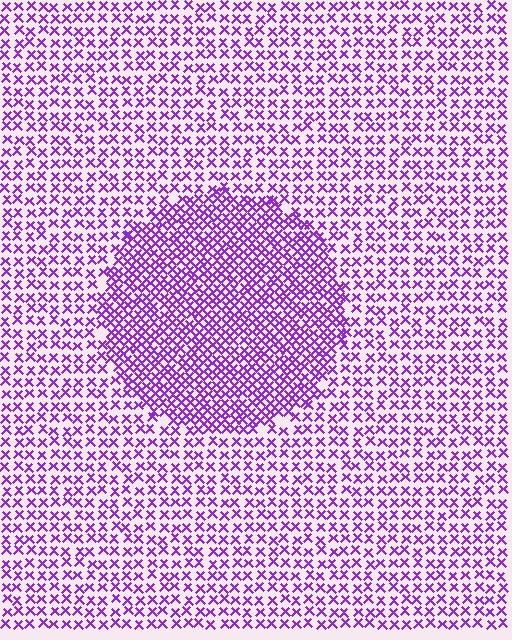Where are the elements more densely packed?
The elements are more densely packed inside the circle boundary.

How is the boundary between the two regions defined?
The boundary is defined by a change in element density (approximately 1.9x ratio). All elements are the same color, size, and shape.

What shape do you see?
I see a circle.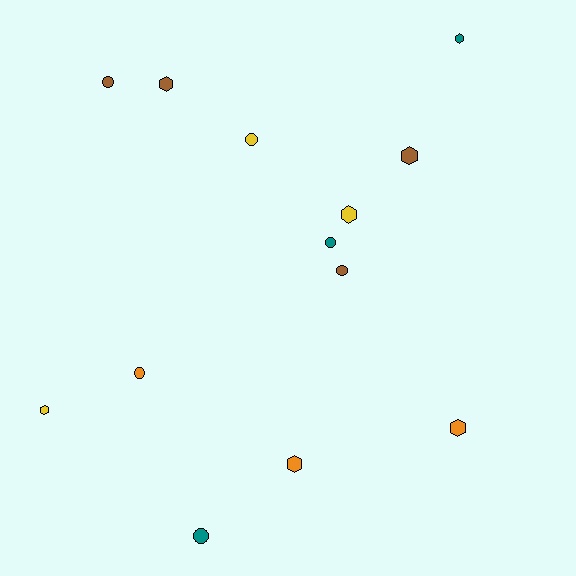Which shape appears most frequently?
Hexagon, with 7 objects.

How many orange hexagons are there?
There are 2 orange hexagons.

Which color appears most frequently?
Brown, with 4 objects.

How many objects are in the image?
There are 13 objects.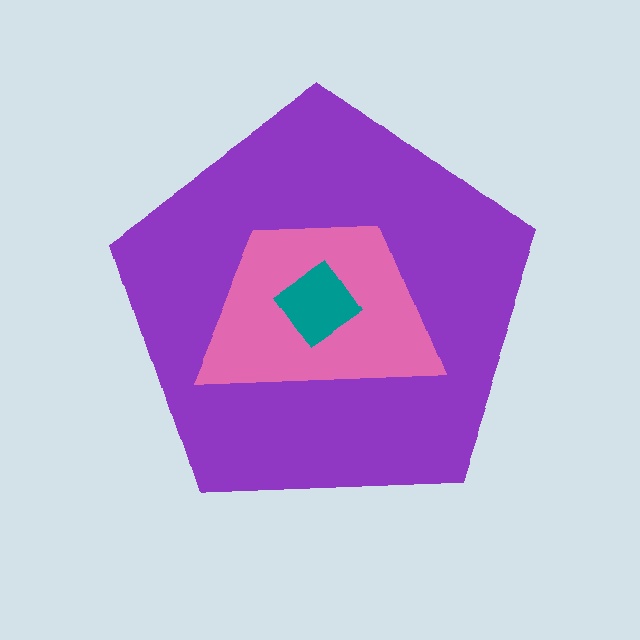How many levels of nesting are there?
3.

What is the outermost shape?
The purple pentagon.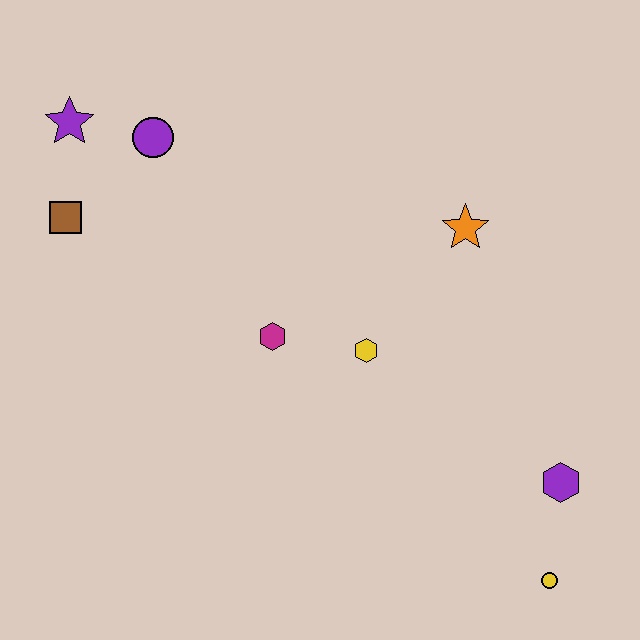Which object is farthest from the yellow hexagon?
The purple star is farthest from the yellow hexagon.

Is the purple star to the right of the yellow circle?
No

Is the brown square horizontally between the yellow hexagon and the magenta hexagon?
No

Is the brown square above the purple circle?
No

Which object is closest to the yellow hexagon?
The magenta hexagon is closest to the yellow hexagon.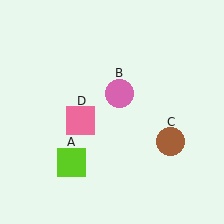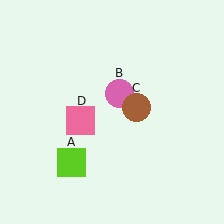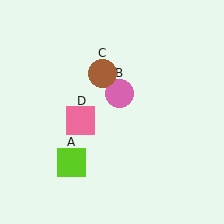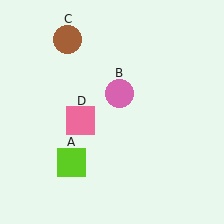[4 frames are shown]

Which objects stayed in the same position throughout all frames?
Lime square (object A) and pink circle (object B) and pink square (object D) remained stationary.